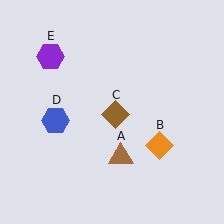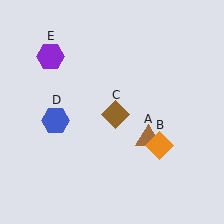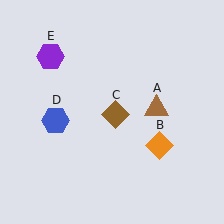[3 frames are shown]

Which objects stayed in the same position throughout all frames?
Orange diamond (object B) and brown diamond (object C) and blue hexagon (object D) and purple hexagon (object E) remained stationary.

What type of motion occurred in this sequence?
The brown triangle (object A) rotated counterclockwise around the center of the scene.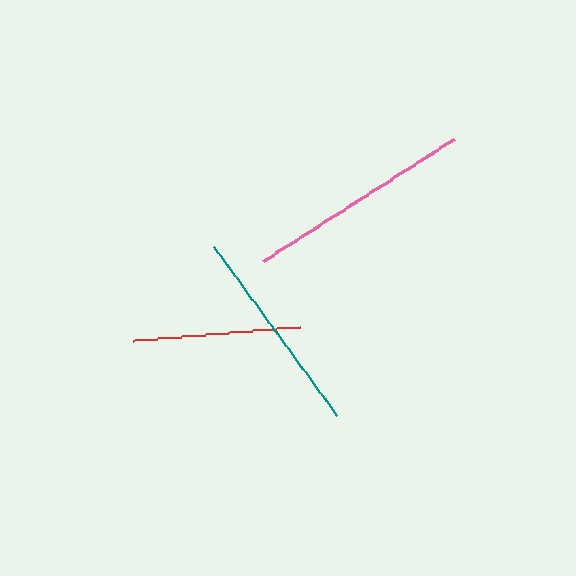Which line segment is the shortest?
The red line is the shortest at approximately 167 pixels.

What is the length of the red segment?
The red segment is approximately 167 pixels long.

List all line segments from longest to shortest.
From longest to shortest: pink, teal, red.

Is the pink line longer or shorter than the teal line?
The pink line is longer than the teal line.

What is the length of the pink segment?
The pink segment is approximately 226 pixels long.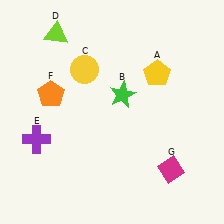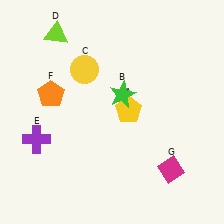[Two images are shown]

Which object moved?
The yellow pentagon (A) moved down.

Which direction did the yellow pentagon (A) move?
The yellow pentagon (A) moved down.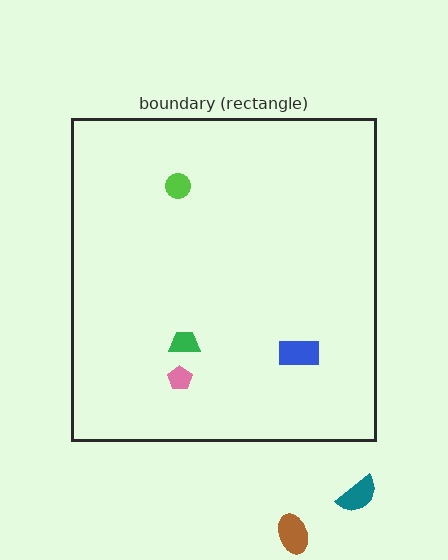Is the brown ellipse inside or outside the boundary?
Outside.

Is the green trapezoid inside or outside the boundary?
Inside.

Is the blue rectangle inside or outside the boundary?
Inside.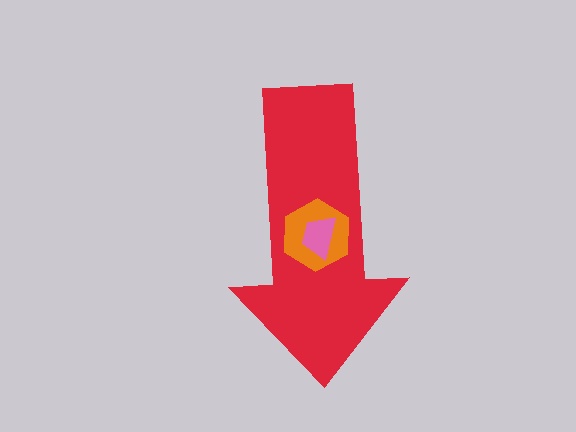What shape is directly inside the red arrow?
The orange hexagon.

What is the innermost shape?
The pink trapezoid.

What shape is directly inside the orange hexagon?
The pink trapezoid.